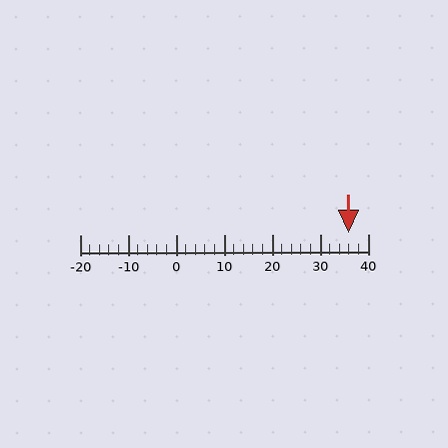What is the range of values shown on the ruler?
The ruler shows values from -20 to 40.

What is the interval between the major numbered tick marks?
The major tick marks are spaced 10 units apart.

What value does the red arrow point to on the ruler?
The red arrow points to approximately 36.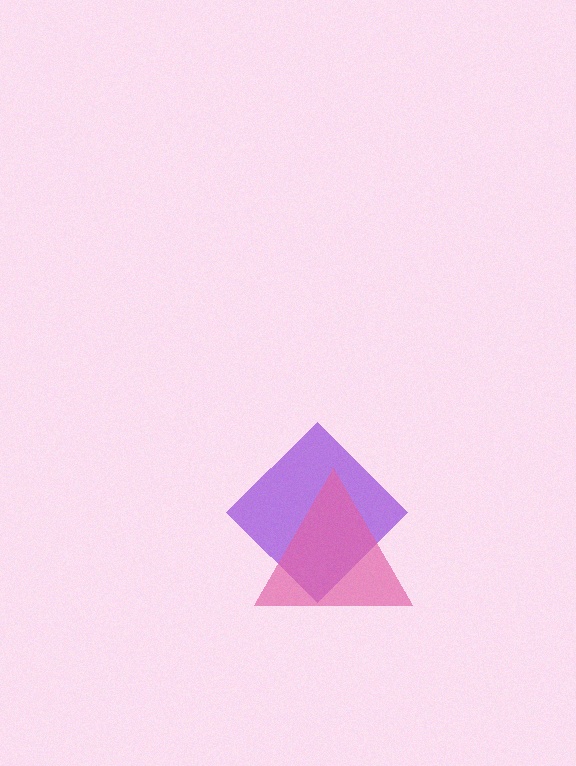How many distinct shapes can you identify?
There are 2 distinct shapes: a purple diamond, a pink triangle.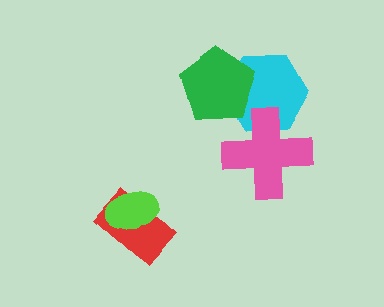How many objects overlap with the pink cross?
1 object overlaps with the pink cross.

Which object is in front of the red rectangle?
The lime ellipse is in front of the red rectangle.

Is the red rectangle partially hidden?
Yes, it is partially covered by another shape.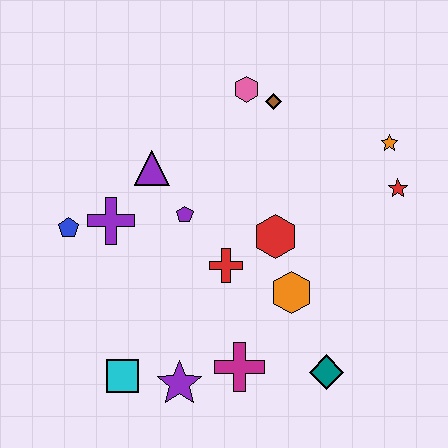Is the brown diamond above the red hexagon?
Yes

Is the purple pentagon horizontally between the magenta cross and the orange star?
No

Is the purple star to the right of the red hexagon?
No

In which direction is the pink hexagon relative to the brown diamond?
The pink hexagon is to the left of the brown diamond.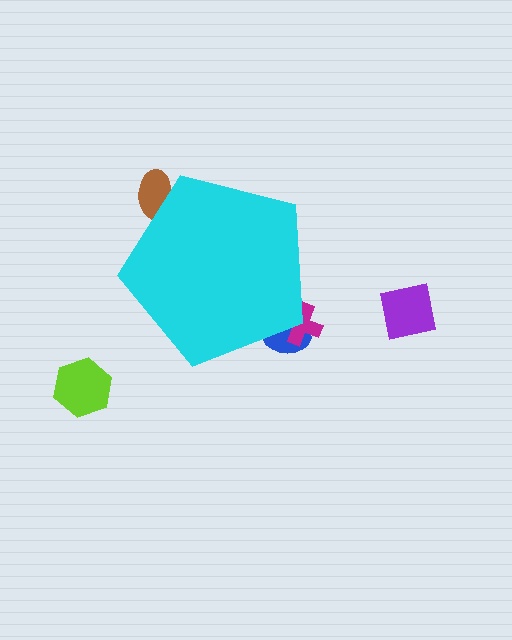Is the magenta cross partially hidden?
Yes, the magenta cross is partially hidden behind the cyan pentagon.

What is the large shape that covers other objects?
A cyan pentagon.